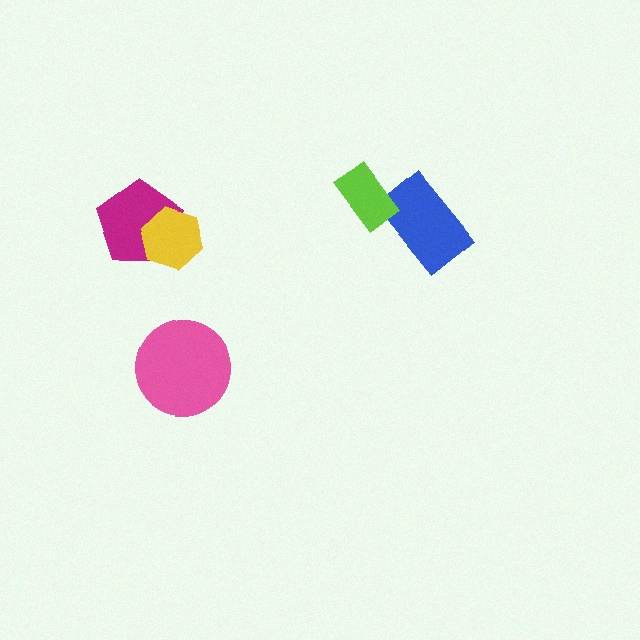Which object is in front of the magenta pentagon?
The yellow hexagon is in front of the magenta pentagon.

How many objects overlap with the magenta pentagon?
1 object overlaps with the magenta pentagon.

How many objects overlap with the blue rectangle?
1 object overlaps with the blue rectangle.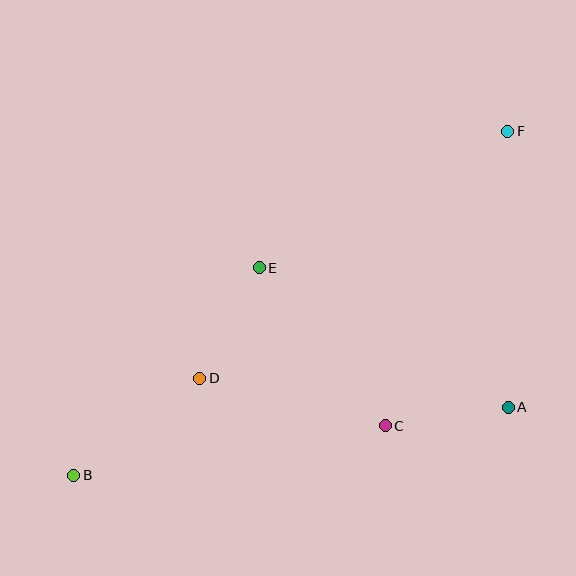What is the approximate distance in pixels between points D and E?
The distance between D and E is approximately 126 pixels.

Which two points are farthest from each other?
Points B and F are farthest from each other.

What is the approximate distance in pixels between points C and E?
The distance between C and E is approximately 202 pixels.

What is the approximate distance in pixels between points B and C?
The distance between B and C is approximately 315 pixels.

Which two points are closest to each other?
Points A and C are closest to each other.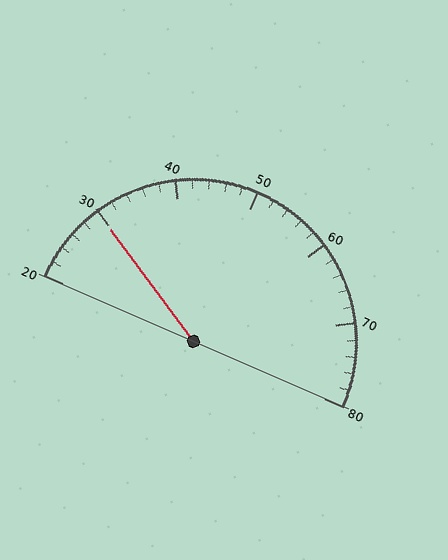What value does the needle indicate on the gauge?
The needle indicates approximately 30.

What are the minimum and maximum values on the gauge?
The gauge ranges from 20 to 80.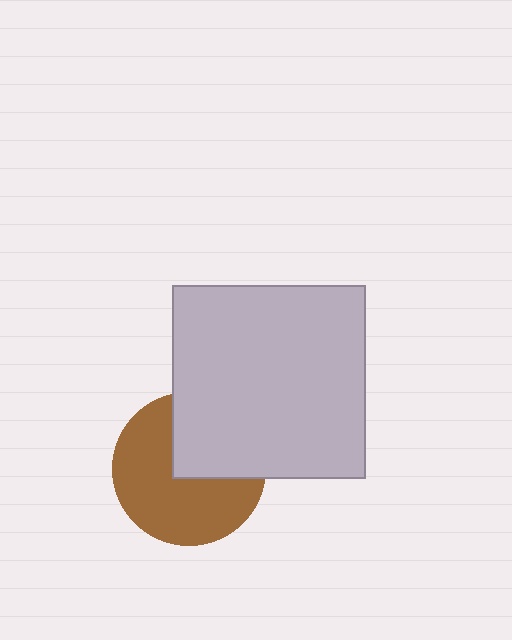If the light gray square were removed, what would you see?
You would see the complete brown circle.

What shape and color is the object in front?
The object in front is a light gray square.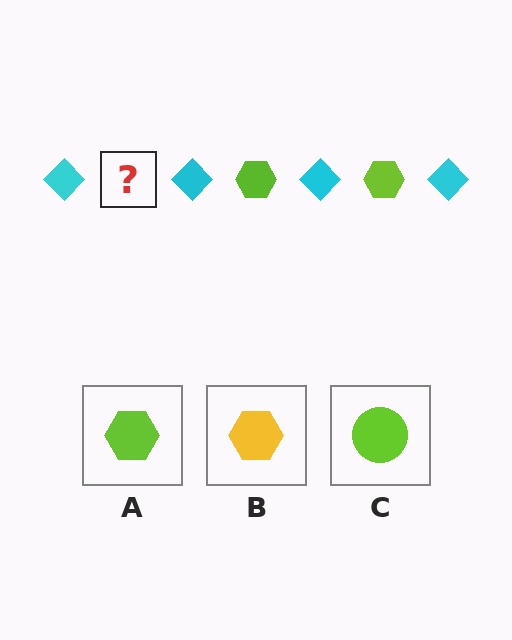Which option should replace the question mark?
Option A.